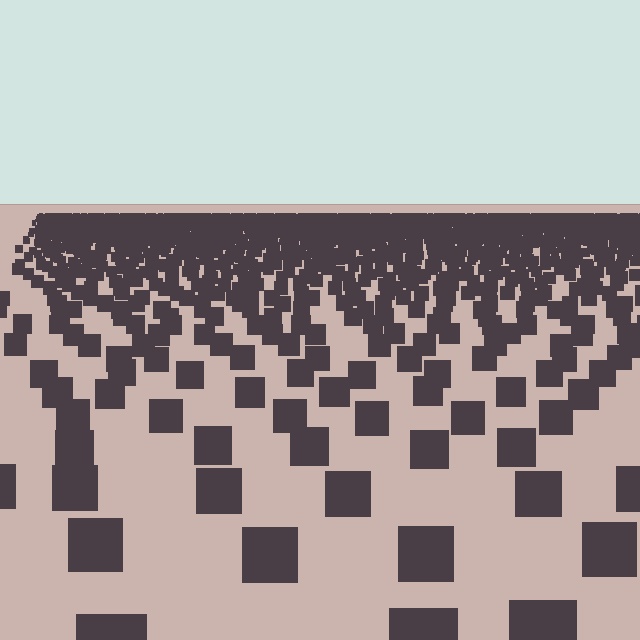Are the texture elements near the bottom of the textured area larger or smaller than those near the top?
Larger. Near the bottom, elements are closer to the viewer and appear at a bigger on-screen size.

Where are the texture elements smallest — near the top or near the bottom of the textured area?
Near the top.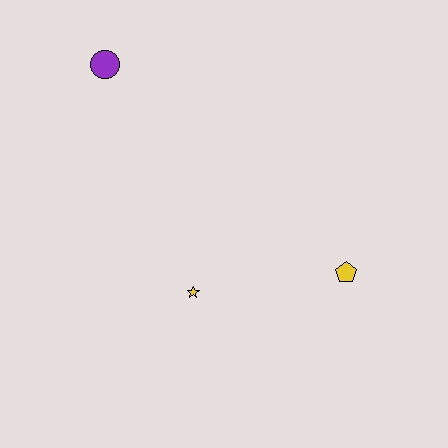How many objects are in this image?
There are 3 objects.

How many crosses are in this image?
There are no crosses.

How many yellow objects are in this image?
There are 2 yellow objects.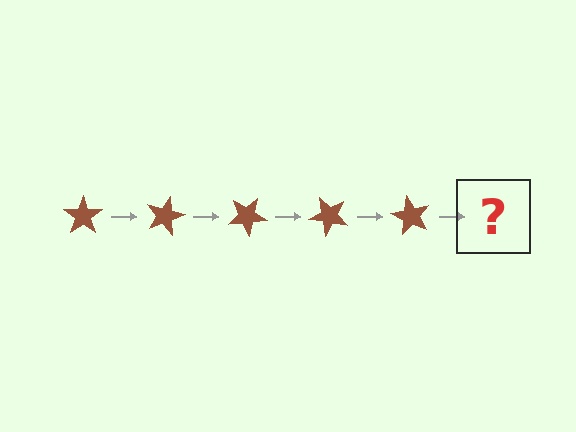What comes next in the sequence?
The next element should be a brown star rotated 75 degrees.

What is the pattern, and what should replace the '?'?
The pattern is that the star rotates 15 degrees each step. The '?' should be a brown star rotated 75 degrees.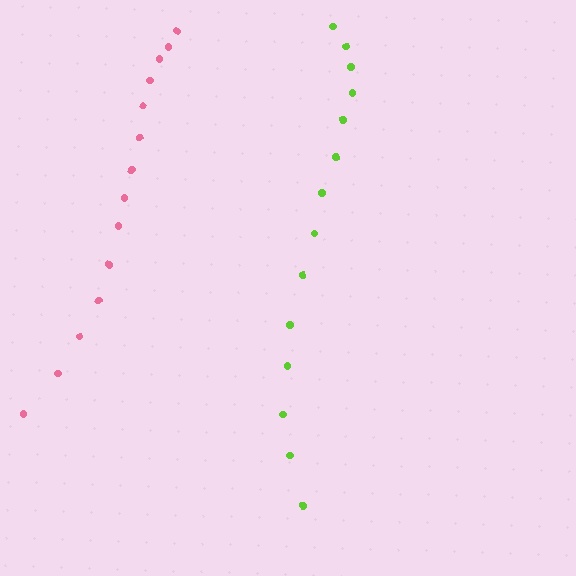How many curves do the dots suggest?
There are 2 distinct paths.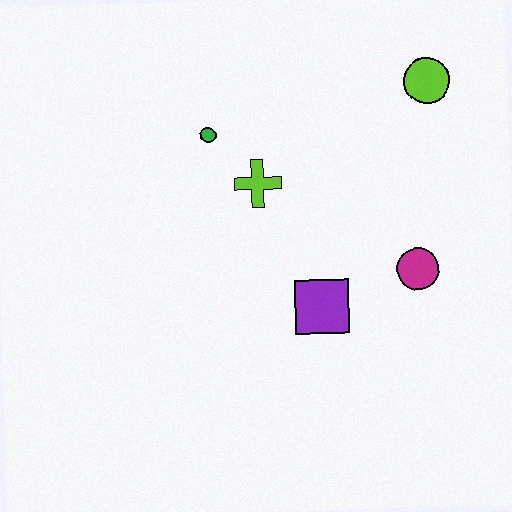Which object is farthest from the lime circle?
The purple square is farthest from the lime circle.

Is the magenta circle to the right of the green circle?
Yes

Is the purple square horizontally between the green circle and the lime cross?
No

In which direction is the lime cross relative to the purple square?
The lime cross is above the purple square.